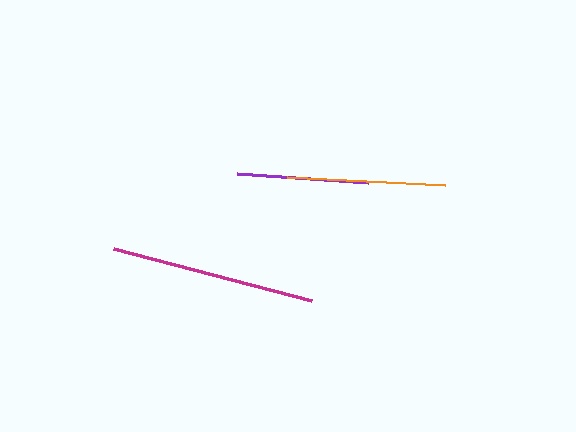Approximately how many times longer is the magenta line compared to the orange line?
The magenta line is approximately 1.3 times the length of the orange line.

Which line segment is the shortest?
The purple line is the shortest at approximately 132 pixels.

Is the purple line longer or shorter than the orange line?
The orange line is longer than the purple line.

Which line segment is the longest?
The magenta line is the longest at approximately 205 pixels.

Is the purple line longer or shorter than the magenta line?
The magenta line is longer than the purple line.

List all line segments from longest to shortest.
From longest to shortest: magenta, orange, purple.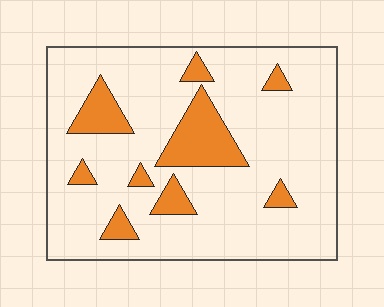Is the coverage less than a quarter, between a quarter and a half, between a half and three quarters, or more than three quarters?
Less than a quarter.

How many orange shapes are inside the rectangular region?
9.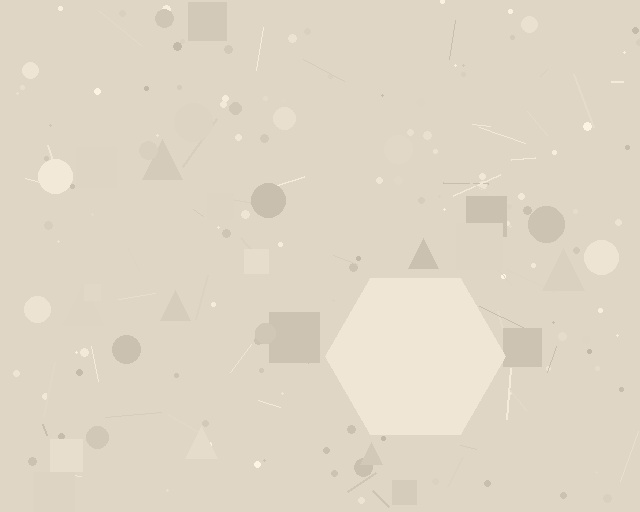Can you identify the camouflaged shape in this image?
The camouflaged shape is a hexagon.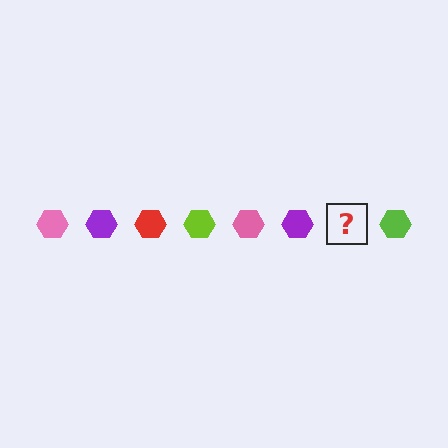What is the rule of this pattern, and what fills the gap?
The rule is that the pattern cycles through pink, purple, red, lime hexagons. The gap should be filled with a red hexagon.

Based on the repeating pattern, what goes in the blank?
The blank should be a red hexagon.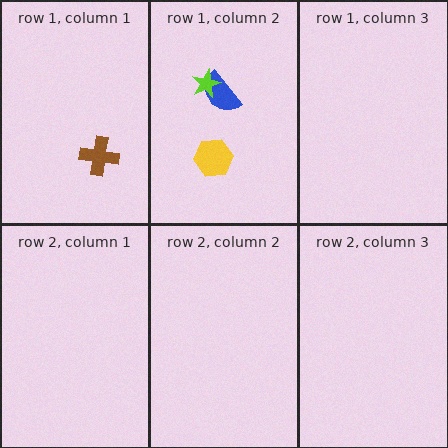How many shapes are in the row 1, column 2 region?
3.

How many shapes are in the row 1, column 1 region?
1.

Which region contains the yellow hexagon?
The row 1, column 2 region.